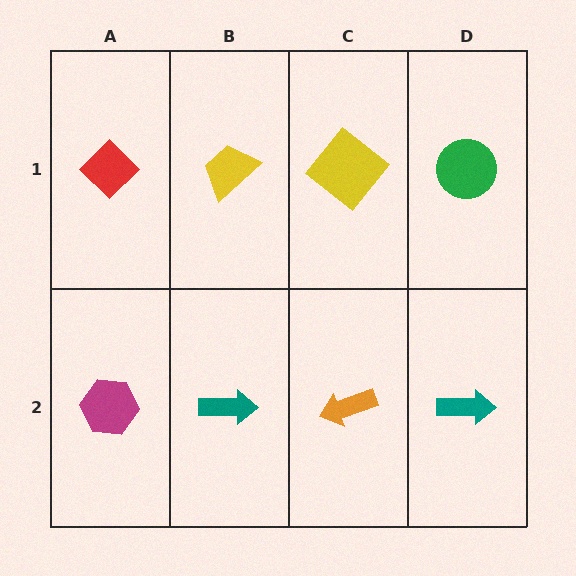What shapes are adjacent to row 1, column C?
An orange arrow (row 2, column C), a yellow trapezoid (row 1, column B), a green circle (row 1, column D).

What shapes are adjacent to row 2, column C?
A yellow diamond (row 1, column C), a teal arrow (row 2, column B), a teal arrow (row 2, column D).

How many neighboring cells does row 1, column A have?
2.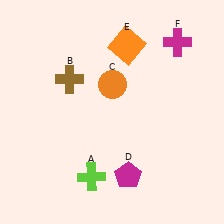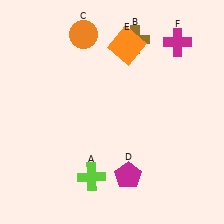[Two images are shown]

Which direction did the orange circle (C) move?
The orange circle (C) moved up.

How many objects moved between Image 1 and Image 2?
2 objects moved between the two images.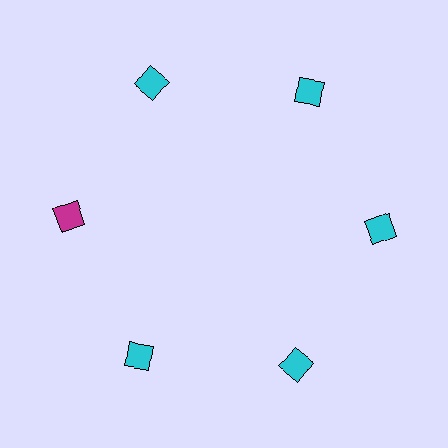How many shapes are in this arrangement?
There are 6 shapes arranged in a ring pattern.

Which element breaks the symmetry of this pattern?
The magenta diamond at roughly the 9 o'clock position breaks the symmetry. All other shapes are cyan diamonds.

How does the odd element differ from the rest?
It has a different color: magenta instead of cyan.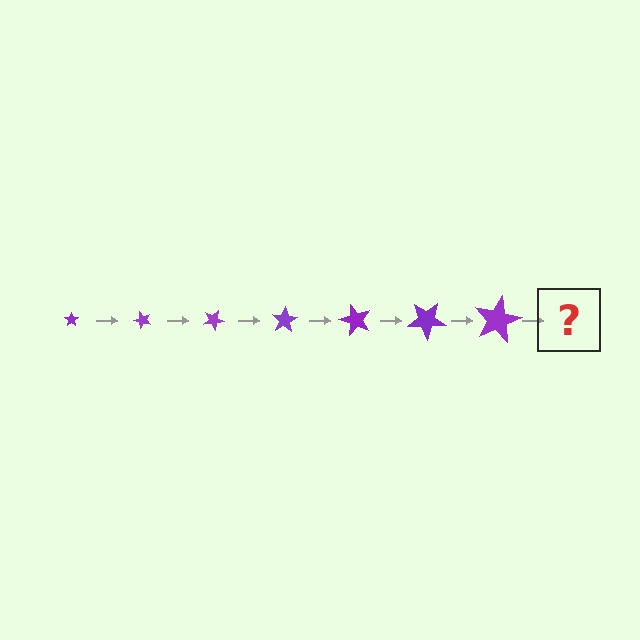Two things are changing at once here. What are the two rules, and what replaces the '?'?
The two rules are that the star grows larger each step and it rotates 50 degrees each step. The '?' should be a star, larger than the previous one and rotated 350 degrees from the start.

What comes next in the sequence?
The next element should be a star, larger than the previous one and rotated 350 degrees from the start.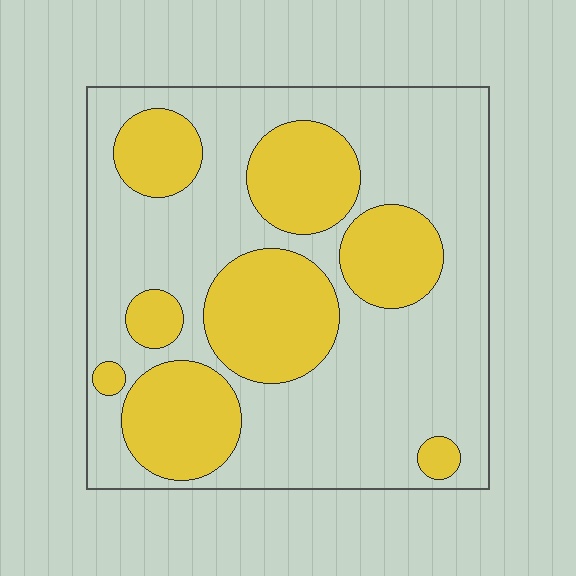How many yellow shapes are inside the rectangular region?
8.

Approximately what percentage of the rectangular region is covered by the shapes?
Approximately 35%.